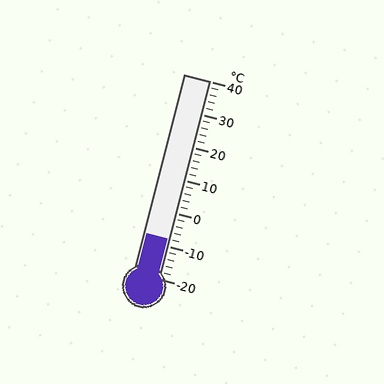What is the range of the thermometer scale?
The thermometer scale ranges from -20°C to 40°C.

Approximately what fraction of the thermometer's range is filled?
The thermometer is filled to approximately 20% of its range.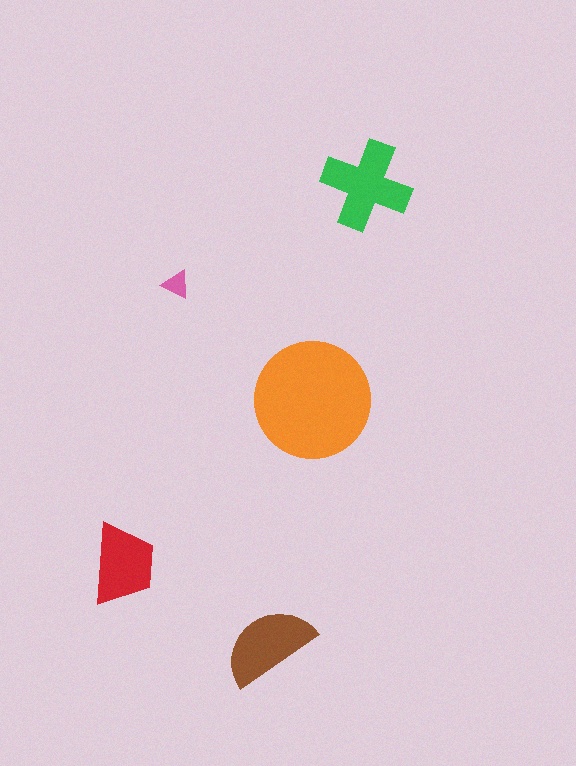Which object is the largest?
The orange circle.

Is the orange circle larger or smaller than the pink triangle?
Larger.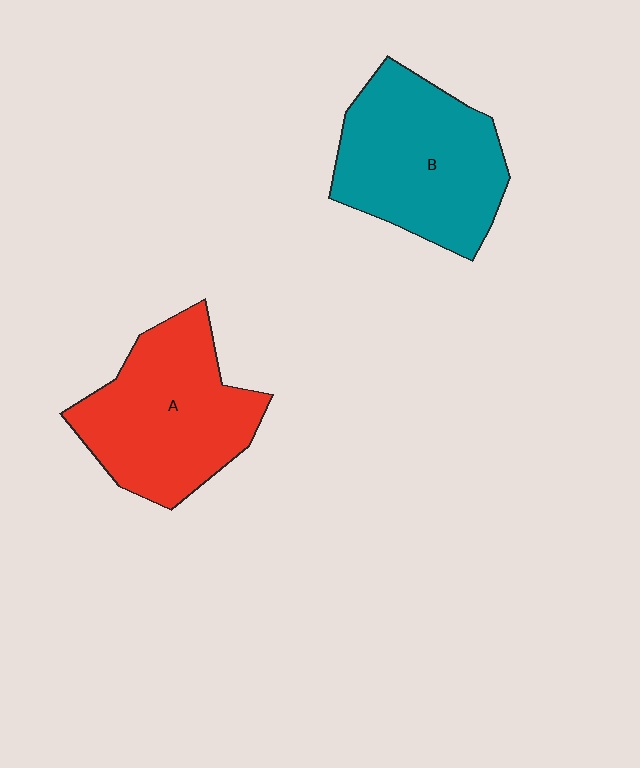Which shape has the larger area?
Shape B (teal).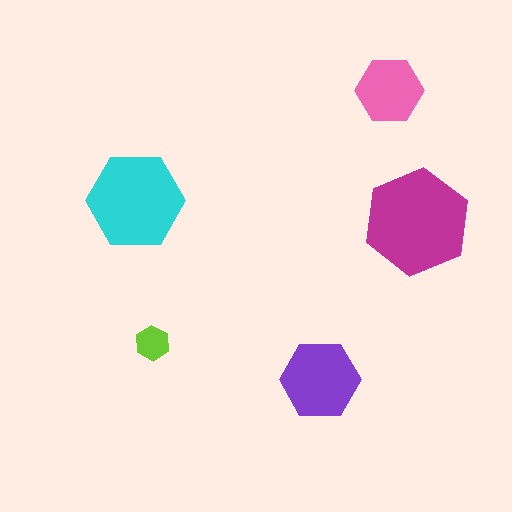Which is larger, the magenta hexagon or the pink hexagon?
The magenta one.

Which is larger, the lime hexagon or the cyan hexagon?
The cyan one.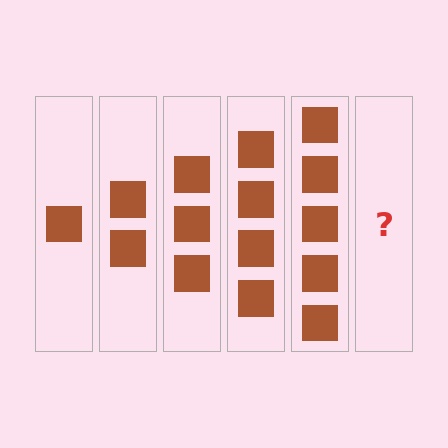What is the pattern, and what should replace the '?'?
The pattern is that each step adds one more square. The '?' should be 6 squares.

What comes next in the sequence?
The next element should be 6 squares.